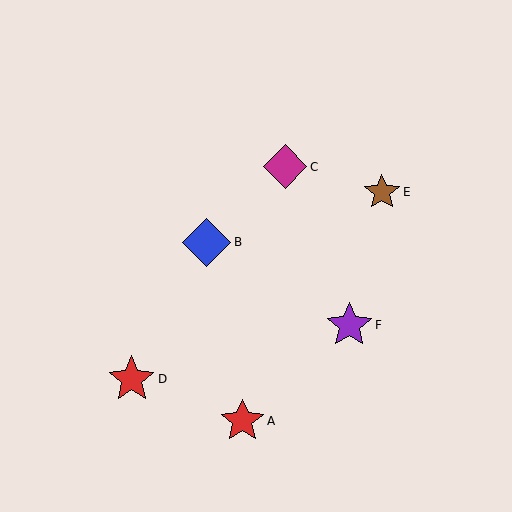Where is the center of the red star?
The center of the red star is at (242, 421).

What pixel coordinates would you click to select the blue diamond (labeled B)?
Click at (207, 242) to select the blue diamond B.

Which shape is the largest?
The blue diamond (labeled B) is the largest.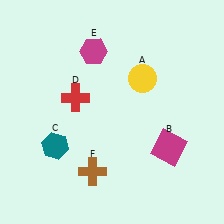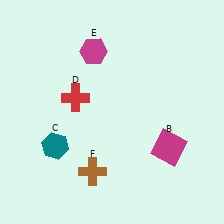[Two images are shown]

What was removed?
The yellow circle (A) was removed in Image 2.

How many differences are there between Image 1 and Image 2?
There is 1 difference between the two images.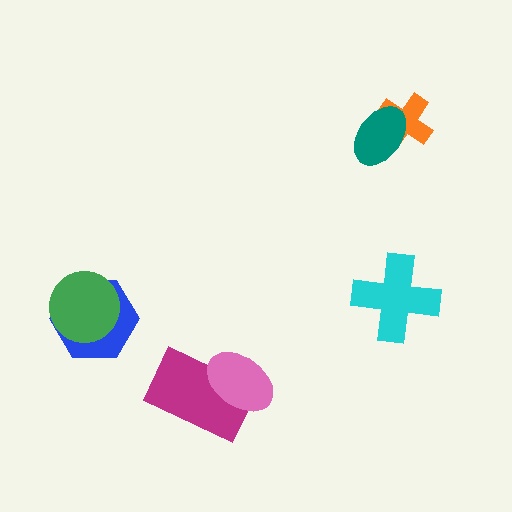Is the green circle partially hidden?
No, no other shape covers it.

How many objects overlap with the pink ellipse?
1 object overlaps with the pink ellipse.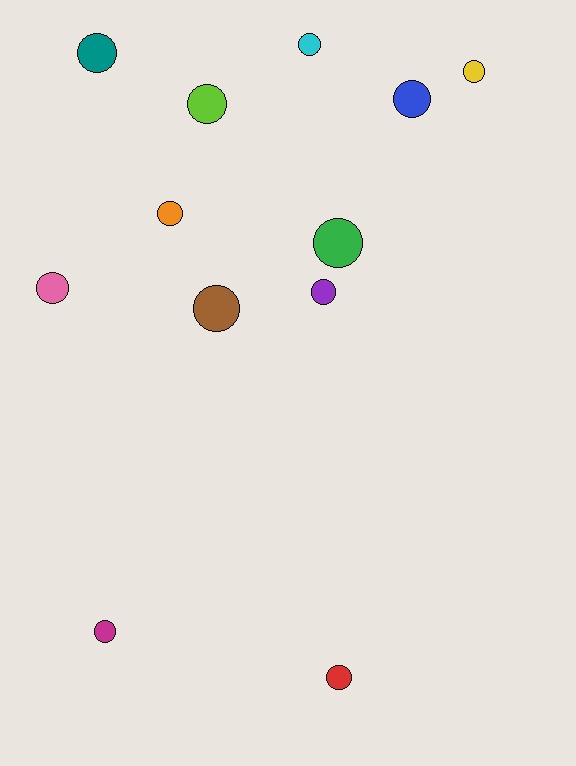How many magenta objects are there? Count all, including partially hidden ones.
There is 1 magenta object.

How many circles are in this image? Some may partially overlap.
There are 12 circles.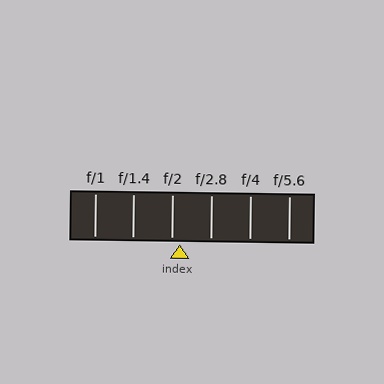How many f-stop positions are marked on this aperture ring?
There are 6 f-stop positions marked.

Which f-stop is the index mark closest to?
The index mark is closest to f/2.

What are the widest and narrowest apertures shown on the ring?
The widest aperture shown is f/1 and the narrowest is f/5.6.